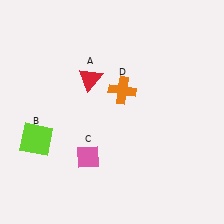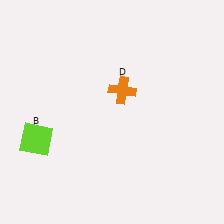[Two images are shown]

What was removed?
The pink diamond (C), the red triangle (A) were removed in Image 2.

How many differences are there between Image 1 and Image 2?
There are 2 differences between the two images.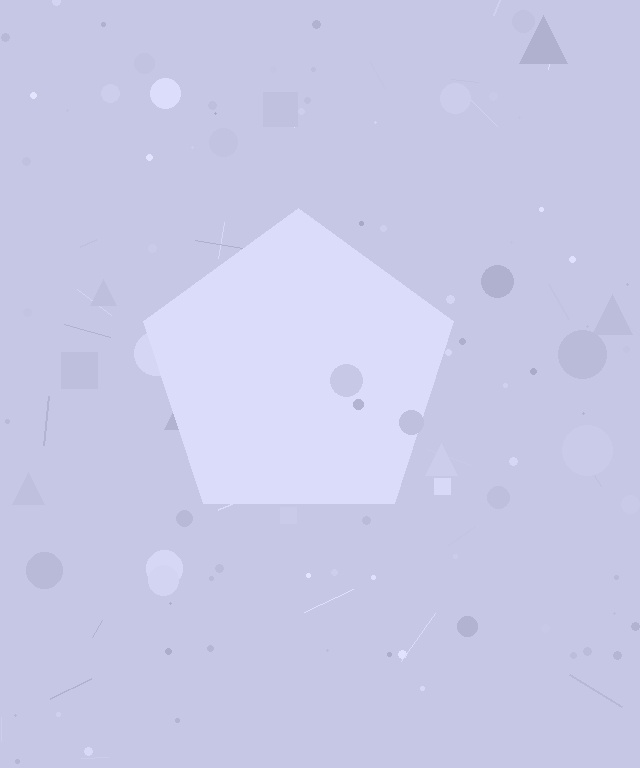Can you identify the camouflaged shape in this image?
The camouflaged shape is a pentagon.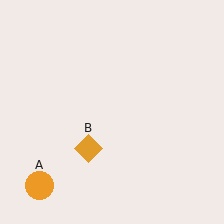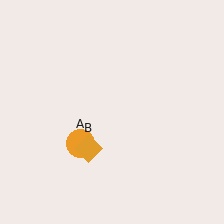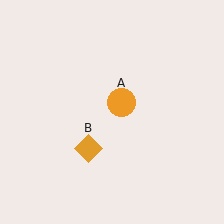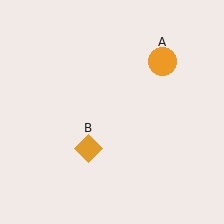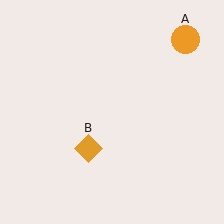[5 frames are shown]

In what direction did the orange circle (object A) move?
The orange circle (object A) moved up and to the right.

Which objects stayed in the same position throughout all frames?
Orange diamond (object B) remained stationary.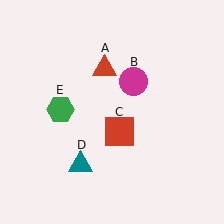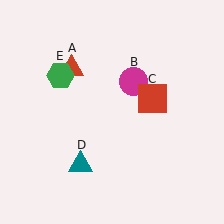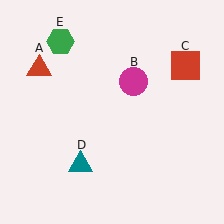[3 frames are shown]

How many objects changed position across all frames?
3 objects changed position: red triangle (object A), red square (object C), green hexagon (object E).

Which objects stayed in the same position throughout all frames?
Magenta circle (object B) and teal triangle (object D) remained stationary.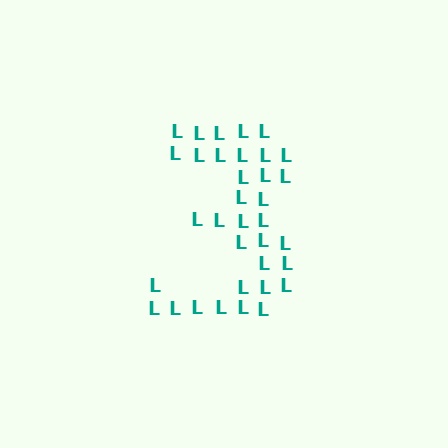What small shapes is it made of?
It is made of small letter L's.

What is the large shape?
The large shape is the digit 3.